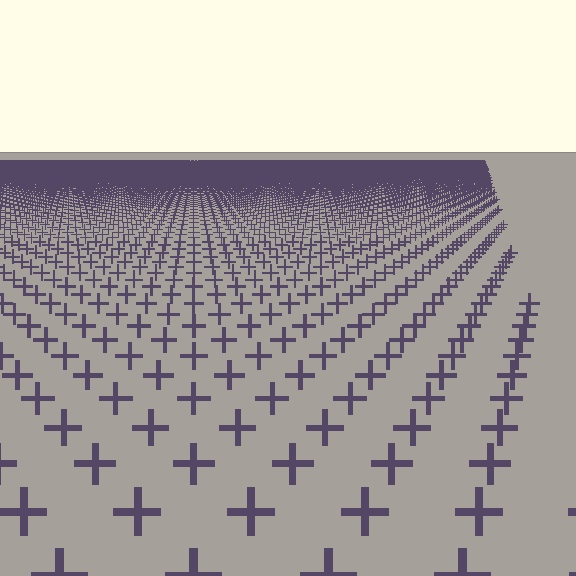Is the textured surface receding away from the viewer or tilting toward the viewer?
The surface is receding away from the viewer. Texture elements get smaller and denser toward the top.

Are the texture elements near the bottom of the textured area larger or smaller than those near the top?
Larger. Near the bottom, elements are closer to the viewer and appear at a bigger on-screen size.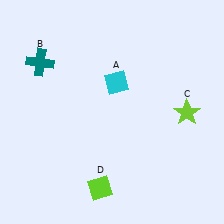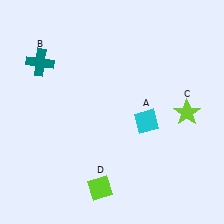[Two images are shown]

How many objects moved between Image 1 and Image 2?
1 object moved between the two images.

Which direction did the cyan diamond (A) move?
The cyan diamond (A) moved down.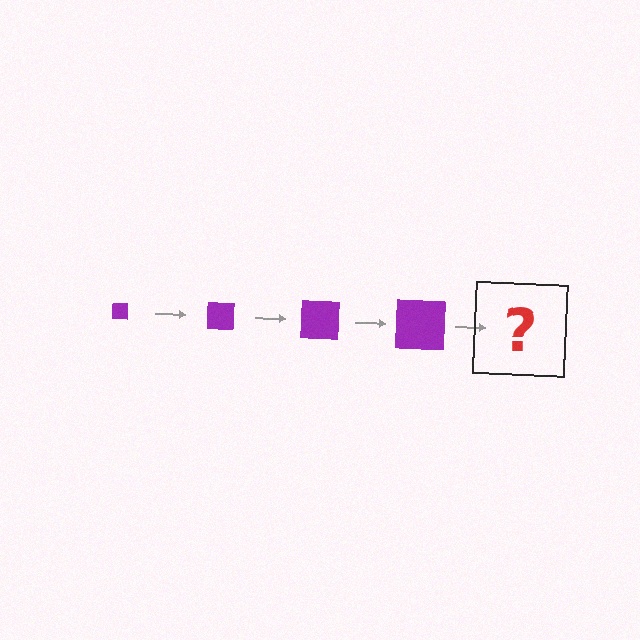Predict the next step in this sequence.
The next step is a purple square, larger than the previous one.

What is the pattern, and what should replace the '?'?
The pattern is that the square gets progressively larger each step. The '?' should be a purple square, larger than the previous one.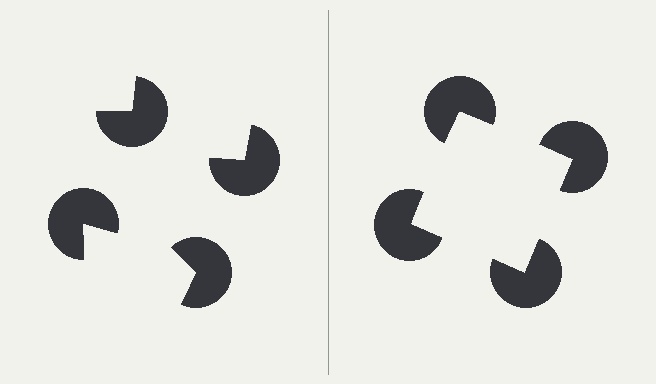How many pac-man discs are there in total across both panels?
8 — 4 on each side.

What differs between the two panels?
The pac-man discs are positioned identically on both sides; only the wedge orientations differ. On the right they align to a square; on the left they are misaligned.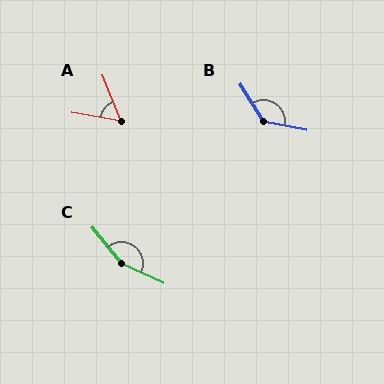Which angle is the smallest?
A, at approximately 58 degrees.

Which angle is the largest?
C, at approximately 154 degrees.